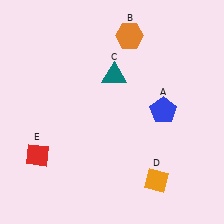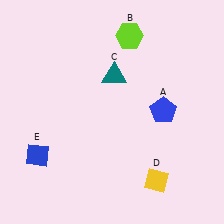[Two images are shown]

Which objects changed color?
B changed from orange to lime. D changed from orange to yellow. E changed from red to blue.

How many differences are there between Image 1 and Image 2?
There are 3 differences between the two images.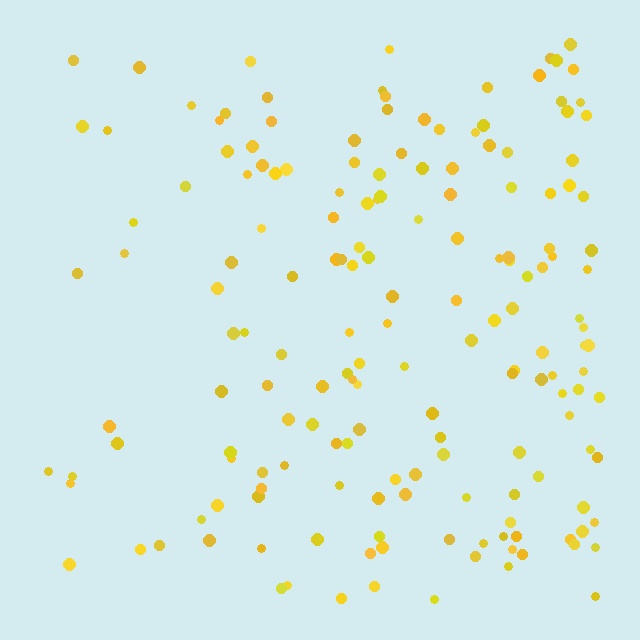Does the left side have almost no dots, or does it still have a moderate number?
Still a moderate number, just noticeably fewer than the right.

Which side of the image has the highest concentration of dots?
The right.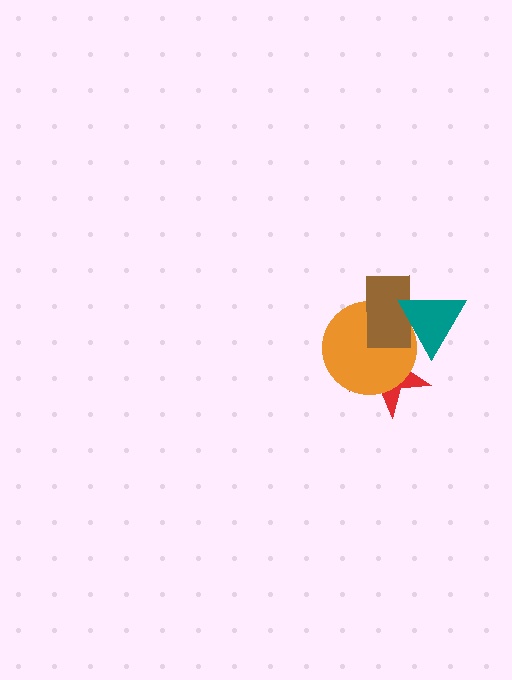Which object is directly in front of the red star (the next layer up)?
The orange circle is directly in front of the red star.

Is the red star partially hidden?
Yes, it is partially covered by another shape.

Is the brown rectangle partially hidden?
Yes, it is partially covered by another shape.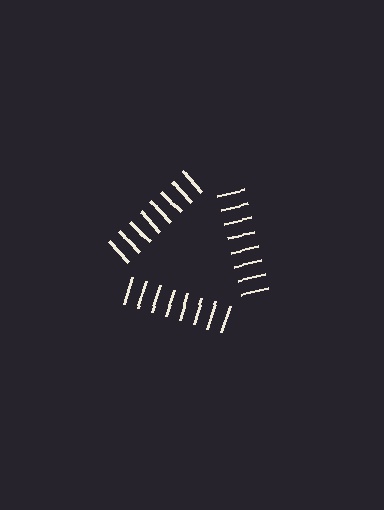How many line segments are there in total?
24 — 8 along each of the 3 edges.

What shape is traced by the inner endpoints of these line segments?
An illusory triangle — the line segments terminate on its edges but no continuous stroke is drawn.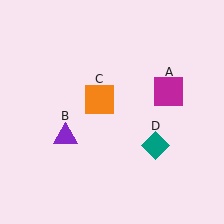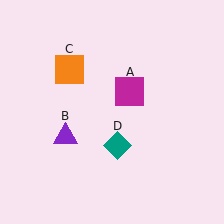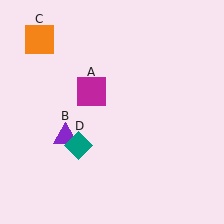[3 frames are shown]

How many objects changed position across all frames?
3 objects changed position: magenta square (object A), orange square (object C), teal diamond (object D).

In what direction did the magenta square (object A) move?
The magenta square (object A) moved left.